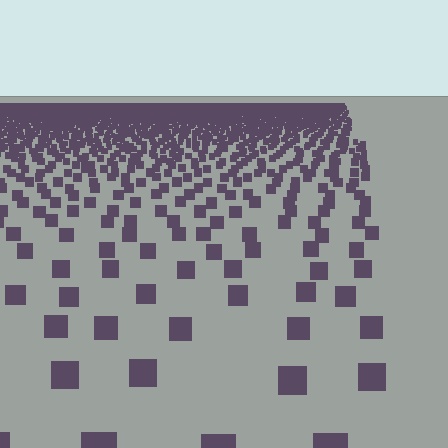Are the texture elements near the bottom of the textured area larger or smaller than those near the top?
Larger. Near the bottom, elements are closer to the viewer and appear at a bigger on-screen size.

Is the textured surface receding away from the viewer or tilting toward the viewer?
The surface is receding away from the viewer. Texture elements get smaller and denser toward the top.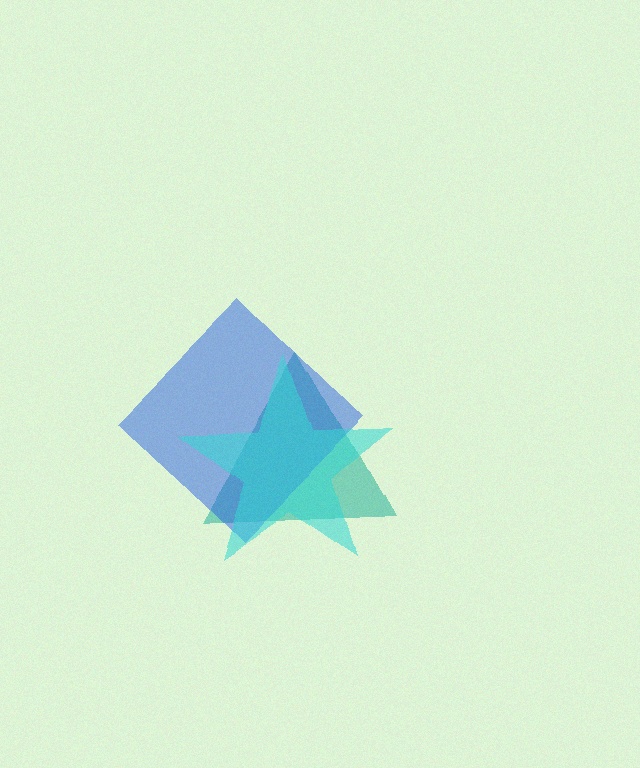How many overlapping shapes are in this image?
There are 3 overlapping shapes in the image.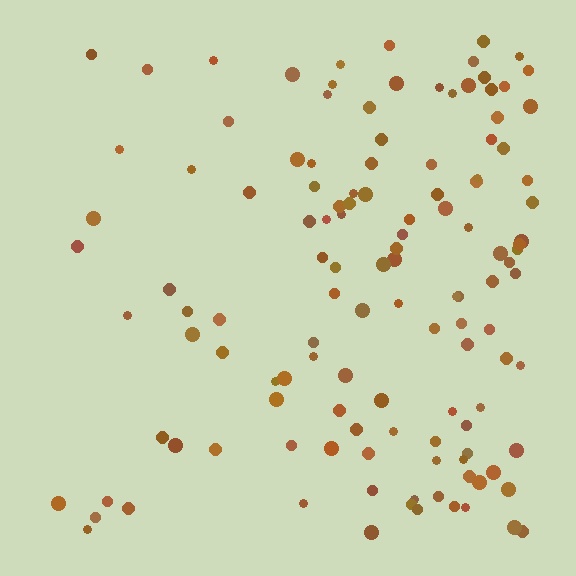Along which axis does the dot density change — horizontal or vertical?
Horizontal.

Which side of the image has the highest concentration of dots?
The right.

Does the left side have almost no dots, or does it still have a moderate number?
Still a moderate number, just noticeably fewer than the right.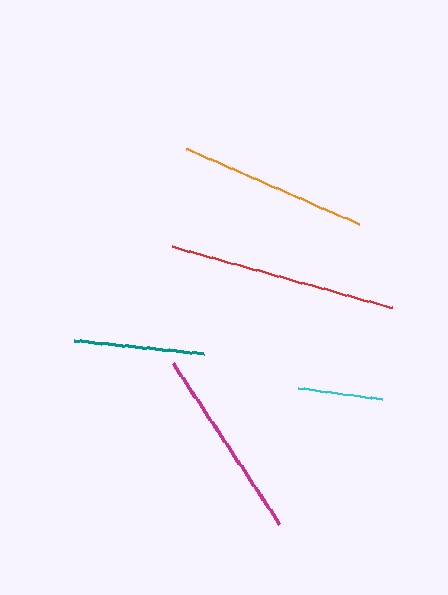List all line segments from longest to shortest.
From longest to shortest: red, magenta, orange, teal, cyan.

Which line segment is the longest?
The red line is the longest at approximately 229 pixels.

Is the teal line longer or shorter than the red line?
The red line is longer than the teal line.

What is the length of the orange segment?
The orange segment is approximately 189 pixels long.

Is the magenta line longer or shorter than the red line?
The red line is longer than the magenta line.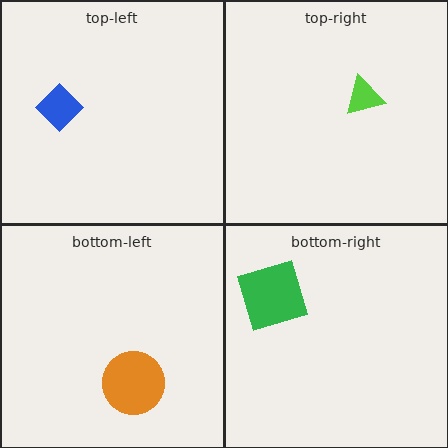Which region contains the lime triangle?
The top-right region.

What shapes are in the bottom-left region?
The orange circle.